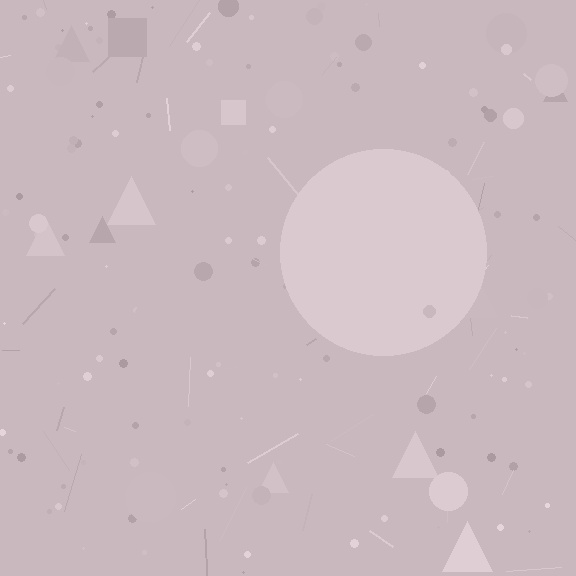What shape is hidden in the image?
A circle is hidden in the image.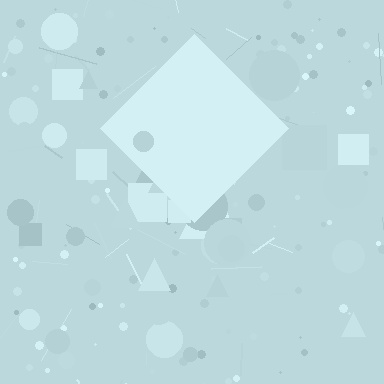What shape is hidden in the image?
A diamond is hidden in the image.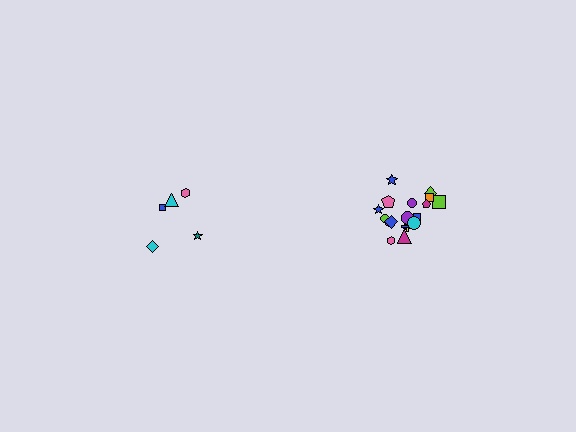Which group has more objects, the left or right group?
The right group.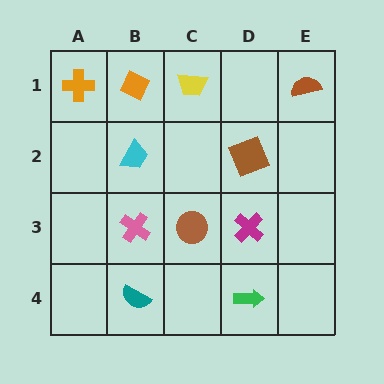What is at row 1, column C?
A yellow trapezoid.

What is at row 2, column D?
A brown square.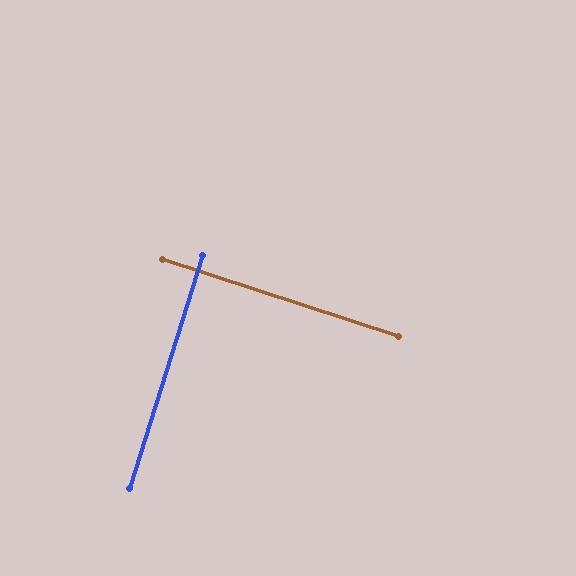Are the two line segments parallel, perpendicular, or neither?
Perpendicular — they meet at approximately 89°.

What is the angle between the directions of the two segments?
Approximately 89 degrees.